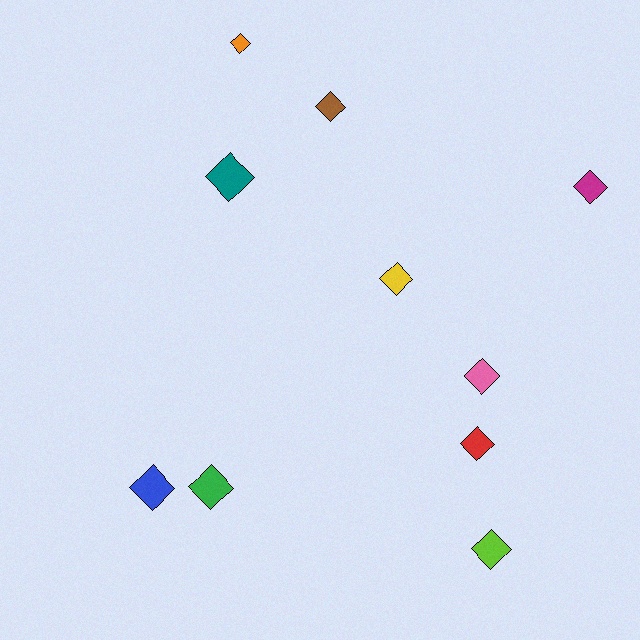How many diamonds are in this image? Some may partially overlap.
There are 10 diamonds.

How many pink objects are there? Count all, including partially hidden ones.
There is 1 pink object.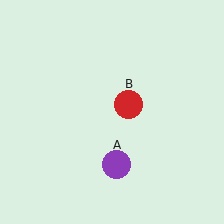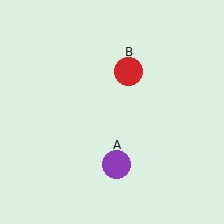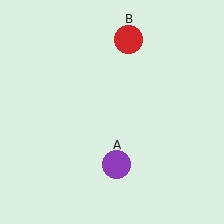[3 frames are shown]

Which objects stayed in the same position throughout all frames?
Purple circle (object A) remained stationary.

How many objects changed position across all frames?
1 object changed position: red circle (object B).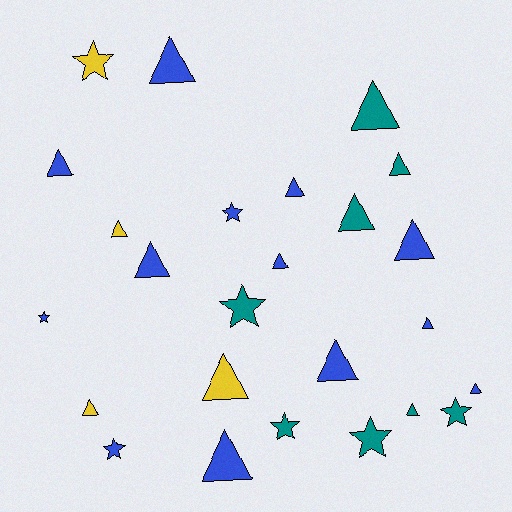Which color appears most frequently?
Blue, with 13 objects.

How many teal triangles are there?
There are 4 teal triangles.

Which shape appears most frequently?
Triangle, with 17 objects.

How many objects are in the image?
There are 25 objects.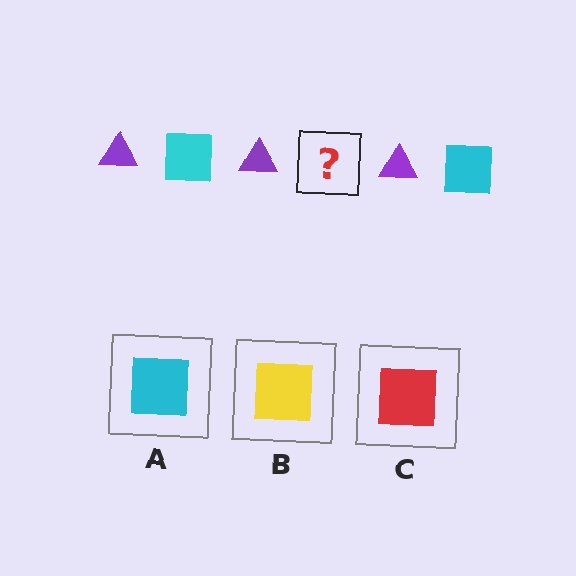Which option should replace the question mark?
Option A.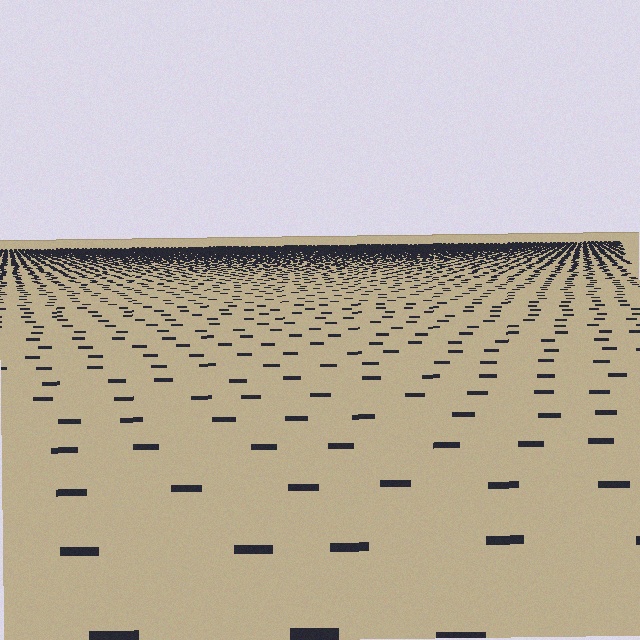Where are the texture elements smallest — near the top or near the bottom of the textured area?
Near the top.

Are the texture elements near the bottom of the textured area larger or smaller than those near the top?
Larger. Near the bottom, elements are closer to the viewer and appear at a bigger on-screen size.